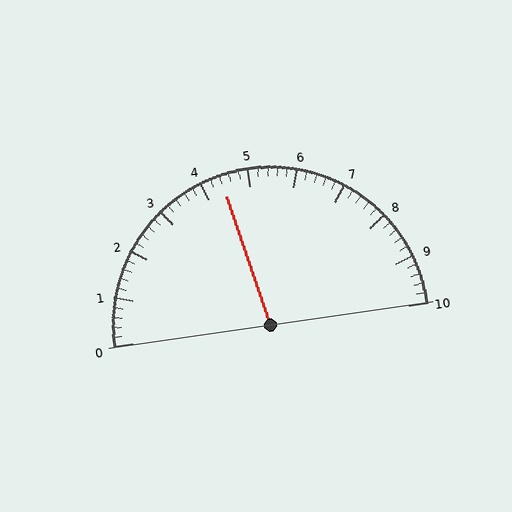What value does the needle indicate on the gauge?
The needle indicates approximately 4.4.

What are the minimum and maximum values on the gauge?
The gauge ranges from 0 to 10.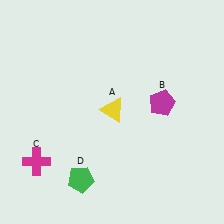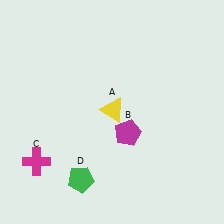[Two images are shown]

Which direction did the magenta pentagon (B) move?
The magenta pentagon (B) moved left.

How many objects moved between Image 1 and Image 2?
1 object moved between the two images.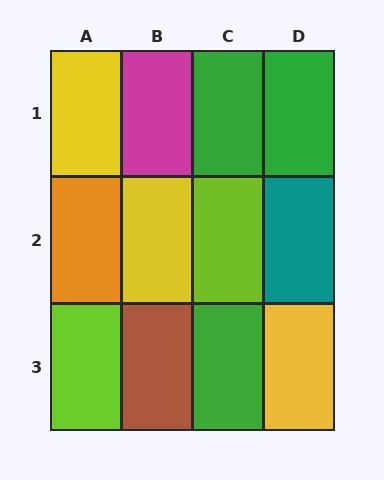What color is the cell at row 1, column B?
Magenta.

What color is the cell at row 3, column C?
Green.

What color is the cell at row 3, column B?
Brown.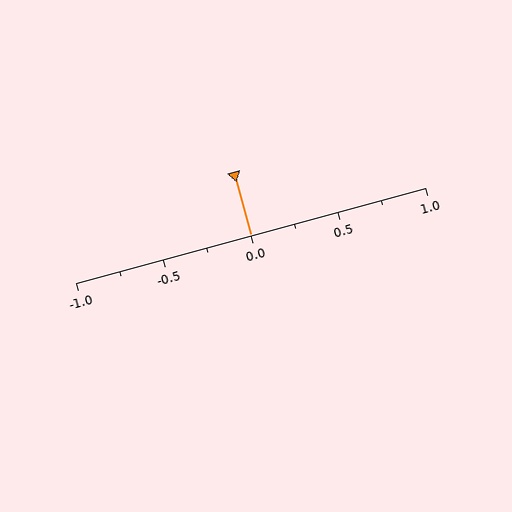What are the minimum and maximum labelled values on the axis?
The axis runs from -1.0 to 1.0.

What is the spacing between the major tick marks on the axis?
The major ticks are spaced 0.5 apart.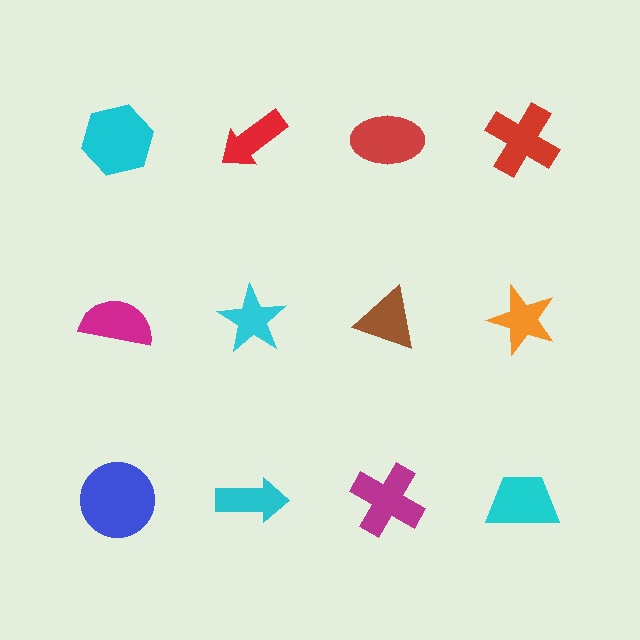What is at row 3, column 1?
A blue circle.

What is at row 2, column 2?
A cyan star.